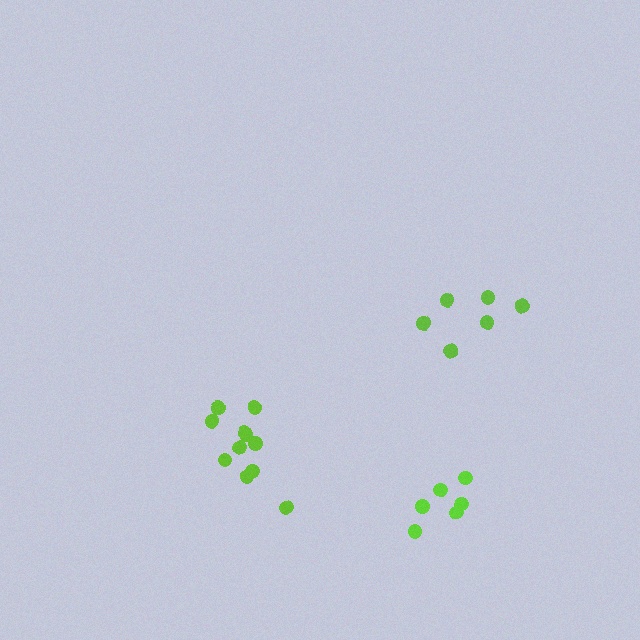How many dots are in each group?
Group 1: 6 dots, Group 2: 11 dots, Group 3: 6 dots (23 total).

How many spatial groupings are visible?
There are 3 spatial groupings.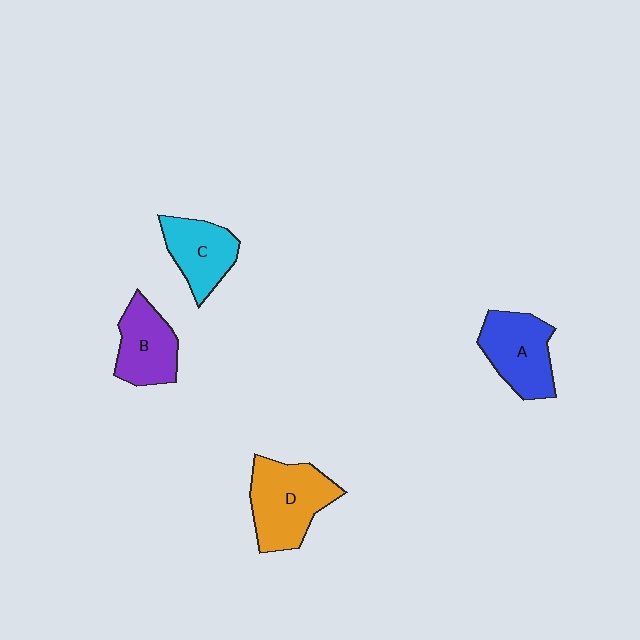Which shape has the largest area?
Shape D (orange).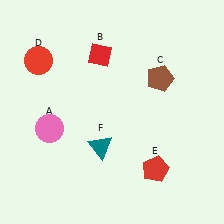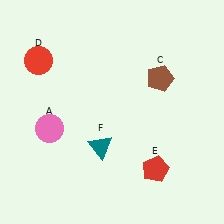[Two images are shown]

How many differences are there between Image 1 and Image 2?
There is 1 difference between the two images.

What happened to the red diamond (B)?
The red diamond (B) was removed in Image 2. It was in the top-left area of Image 1.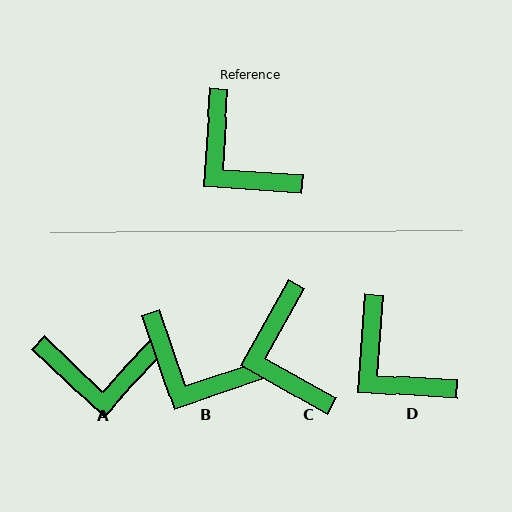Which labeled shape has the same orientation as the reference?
D.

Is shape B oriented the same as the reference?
No, it is off by about 23 degrees.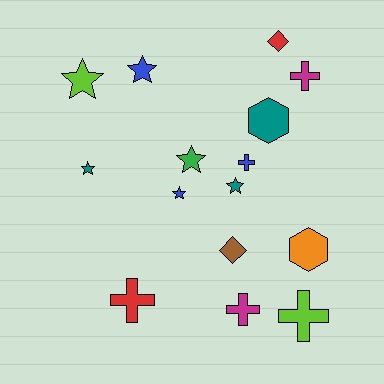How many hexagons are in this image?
There are 2 hexagons.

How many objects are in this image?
There are 15 objects.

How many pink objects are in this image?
There are no pink objects.